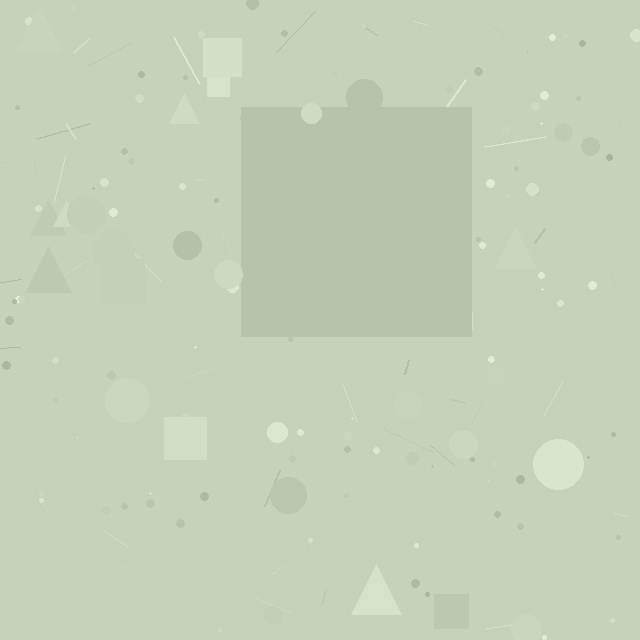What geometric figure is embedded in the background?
A square is embedded in the background.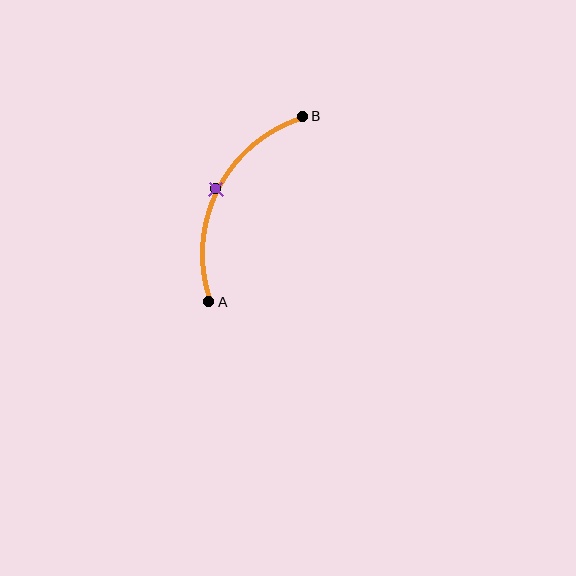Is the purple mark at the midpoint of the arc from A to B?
Yes. The purple mark lies on the arc at equal arc-length from both A and B — it is the arc midpoint.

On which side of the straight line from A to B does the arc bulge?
The arc bulges to the left of the straight line connecting A and B.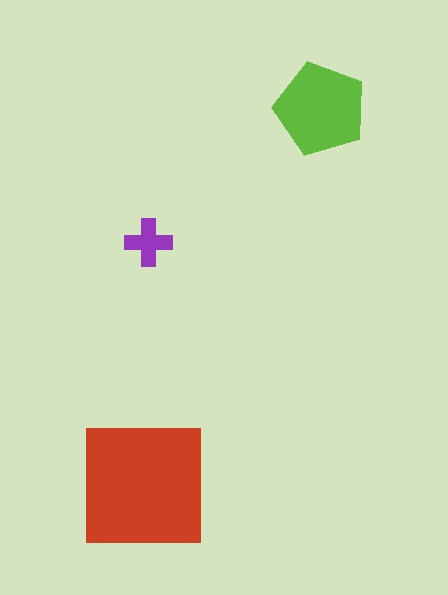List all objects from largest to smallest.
The red square, the lime pentagon, the purple cross.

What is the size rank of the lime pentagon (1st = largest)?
2nd.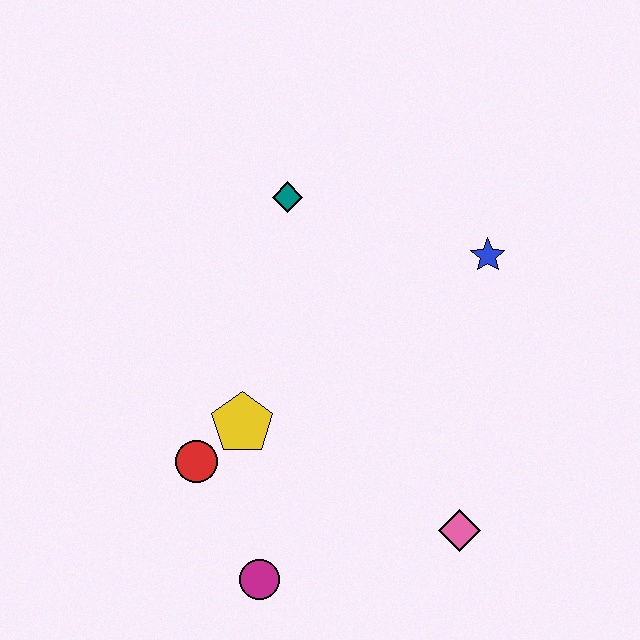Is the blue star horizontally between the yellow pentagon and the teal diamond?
No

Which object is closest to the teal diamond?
The blue star is closest to the teal diamond.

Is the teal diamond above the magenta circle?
Yes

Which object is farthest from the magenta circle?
The blue star is farthest from the magenta circle.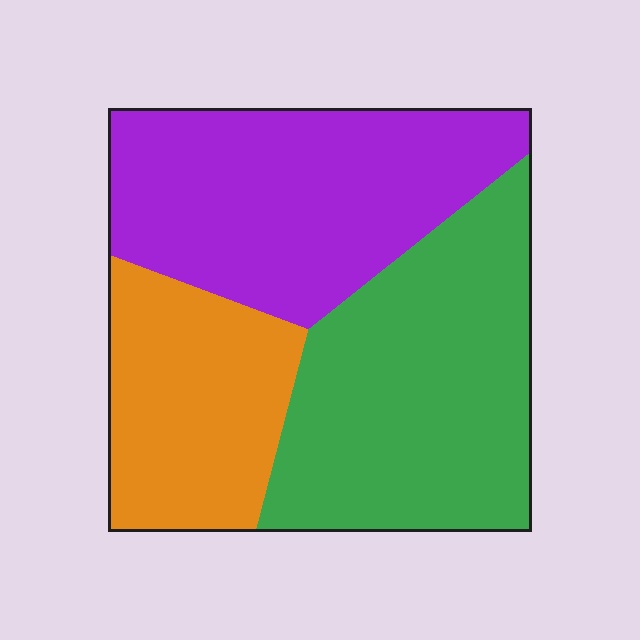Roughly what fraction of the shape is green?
Green takes up about two fifths (2/5) of the shape.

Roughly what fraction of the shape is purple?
Purple covers 37% of the shape.